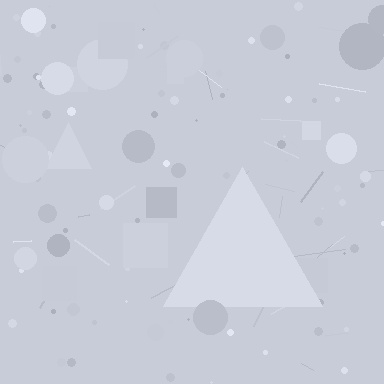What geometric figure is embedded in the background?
A triangle is embedded in the background.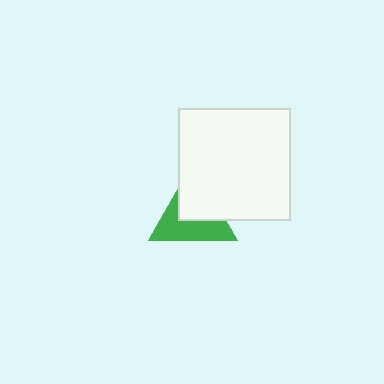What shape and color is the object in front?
The object in front is a white square.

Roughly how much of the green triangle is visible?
About half of it is visible (roughly 53%).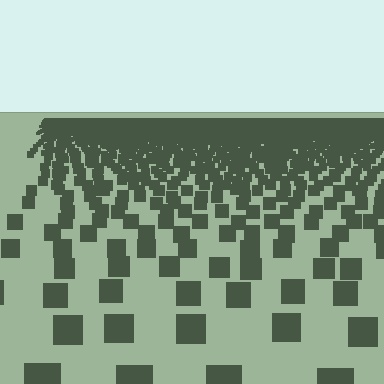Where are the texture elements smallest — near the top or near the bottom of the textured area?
Near the top.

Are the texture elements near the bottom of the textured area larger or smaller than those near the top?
Larger. Near the bottom, elements are closer to the viewer and appear at a bigger on-screen size.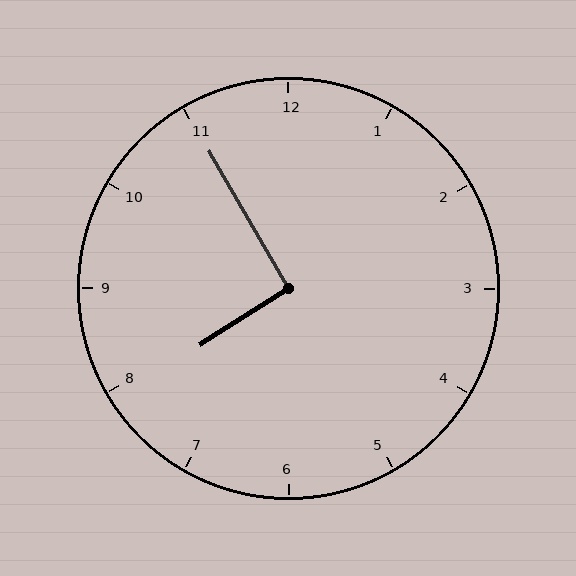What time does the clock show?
7:55.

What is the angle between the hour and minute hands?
Approximately 92 degrees.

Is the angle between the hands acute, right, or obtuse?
It is right.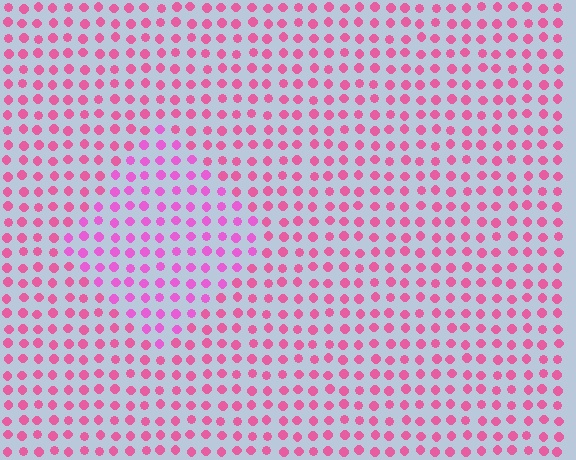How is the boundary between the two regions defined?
The boundary is defined purely by a slight shift in hue (about 23 degrees). Spacing, size, and orientation are identical on both sides.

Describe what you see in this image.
The image is filled with small pink elements in a uniform arrangement. A diamond-shaped region is visible where the elements are tinted to a slightly different hue, forming a subtle color boundary.